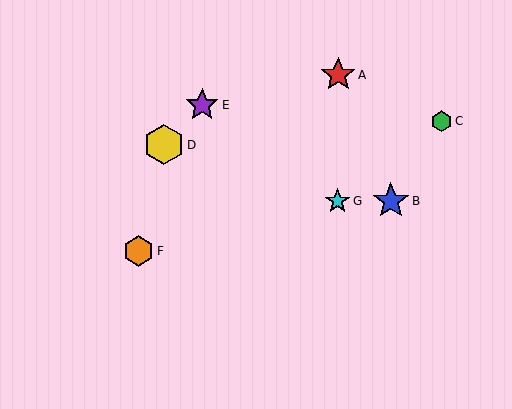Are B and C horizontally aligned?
No, B is at y≈201 and C is at y≈121.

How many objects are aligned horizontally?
2 objects (B, G) are aligned horizontally.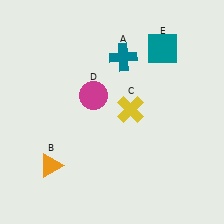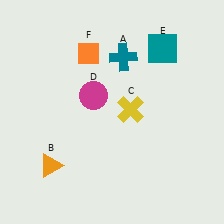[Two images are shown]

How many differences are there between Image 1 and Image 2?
There is 1 difference between the two images.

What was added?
An orange diamond (F) was added in Image 2.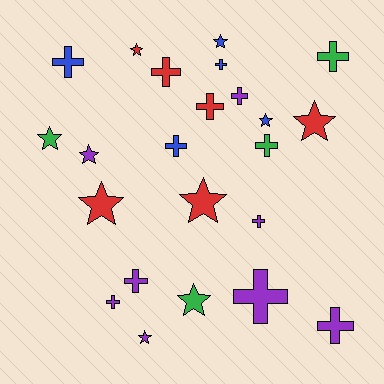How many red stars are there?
There are 4 red stars.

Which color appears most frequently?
Purple, with 8 objects.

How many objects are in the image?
There are 23 objects.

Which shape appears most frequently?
Cross, with 13 objects.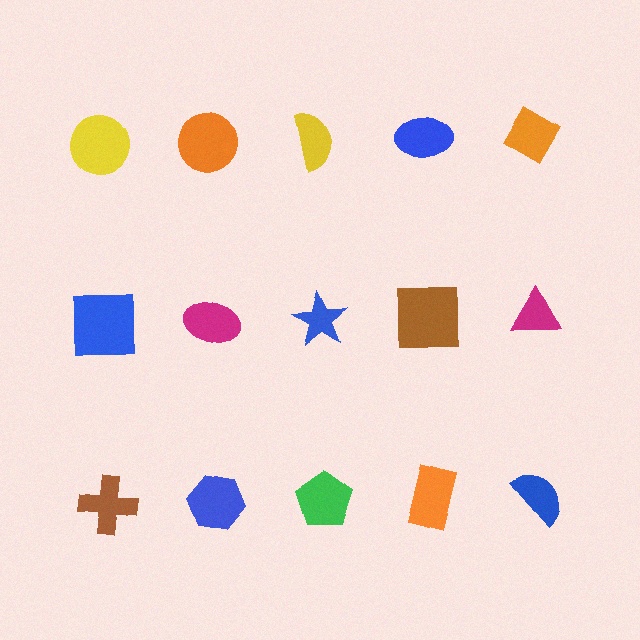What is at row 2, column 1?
A blue square.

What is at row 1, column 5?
An orange diamond.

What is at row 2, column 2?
A magenta ellipse.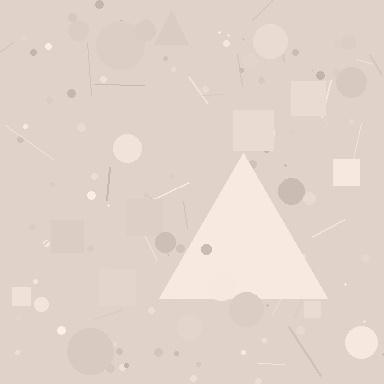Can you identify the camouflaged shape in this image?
The camouflaged shape is a triangle.